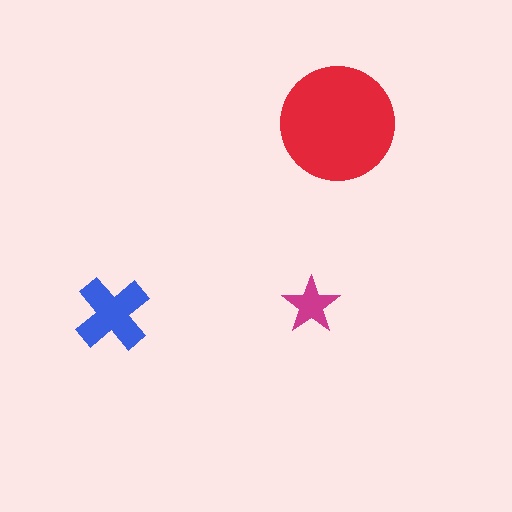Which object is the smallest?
The magenta star.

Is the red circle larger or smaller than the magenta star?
Larger.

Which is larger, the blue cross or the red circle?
The red circle.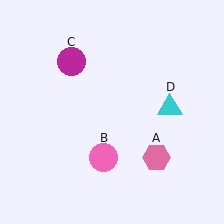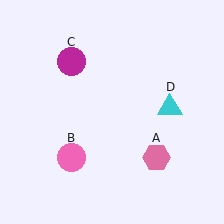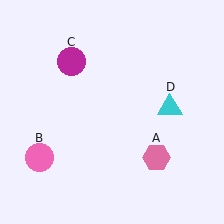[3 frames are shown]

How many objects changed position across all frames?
1 object changed position: pink circle (object B).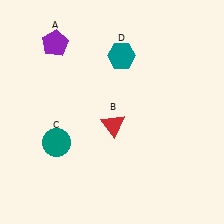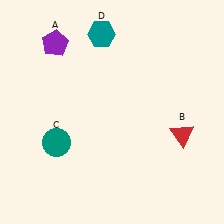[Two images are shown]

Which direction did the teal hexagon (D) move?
The teal hexagon (D) moved up.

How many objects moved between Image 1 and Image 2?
2 objects moved between the two images.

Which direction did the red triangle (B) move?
The red triangle (B) moved right.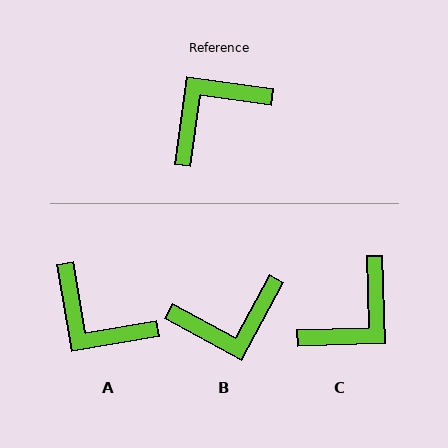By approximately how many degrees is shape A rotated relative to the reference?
Approximately 108 degrees counter-clockwise.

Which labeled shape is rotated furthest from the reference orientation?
C, about 170 degrees away.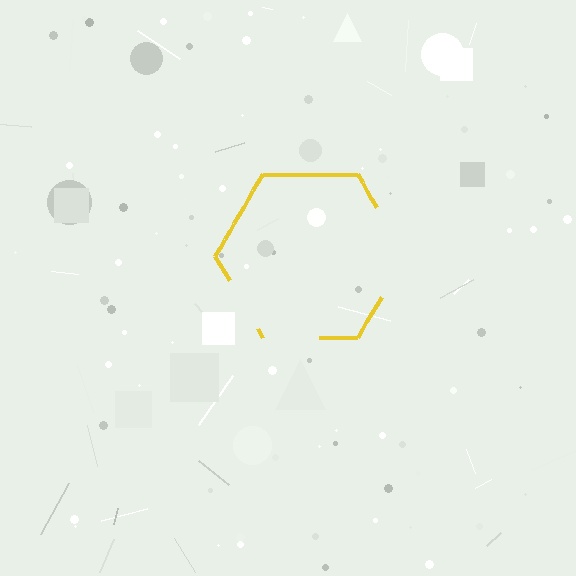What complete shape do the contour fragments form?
The contour fragments form a hexagon.